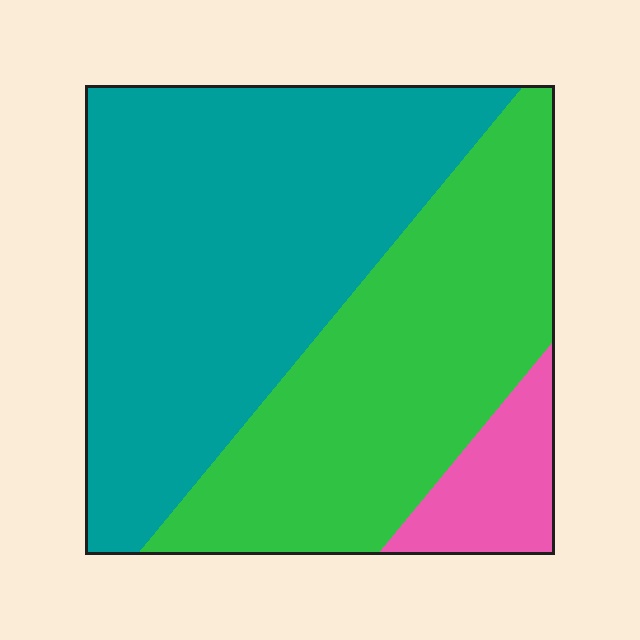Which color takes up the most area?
Teal, at roughly 50%.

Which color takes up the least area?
Pink, at roughly 10%.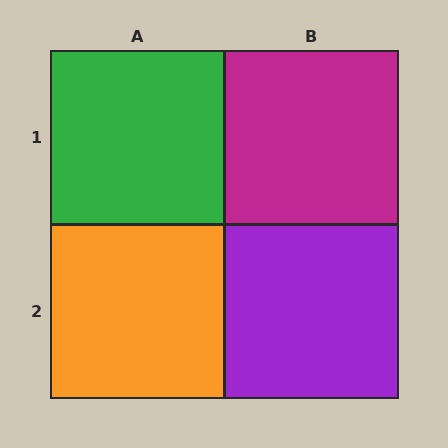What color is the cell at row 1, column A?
Green.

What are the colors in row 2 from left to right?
Orange, purple.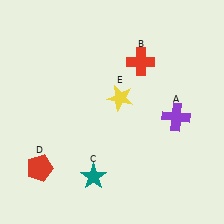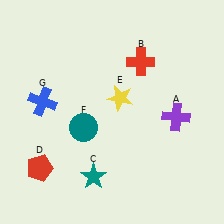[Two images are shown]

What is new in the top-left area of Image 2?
A blue cross (G) was added in the top-left area of Image 2.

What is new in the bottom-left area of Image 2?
A teal circle (F) was added in the bottom-left area of Image 2.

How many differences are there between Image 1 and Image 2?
There are 2 differences between the two images.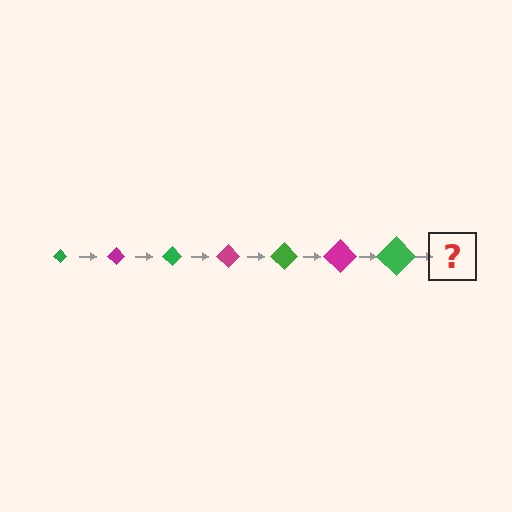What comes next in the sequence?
The next element should be a magenta diamond, larger than the previous one.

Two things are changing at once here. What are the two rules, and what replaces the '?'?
The two rules are that the diamond grows larger each step and the color cycles through green and magenta. The '?' should be a magenta diamond, larger than the previous one.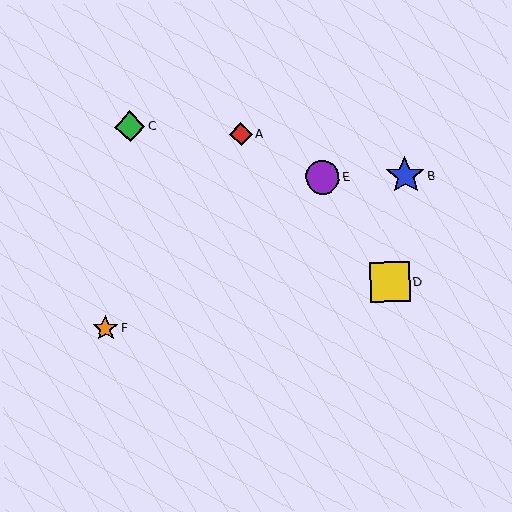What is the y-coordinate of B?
Object B is at y≈176.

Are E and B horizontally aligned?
Yes, both are at y≈177.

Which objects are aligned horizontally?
Objects B, E are aligned horizontally.